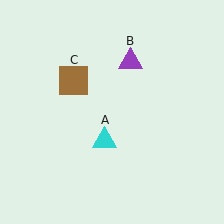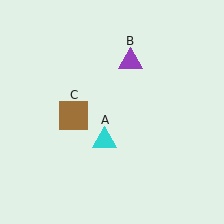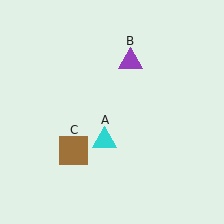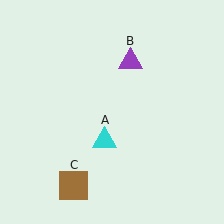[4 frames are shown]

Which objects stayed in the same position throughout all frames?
Cyan triangle (object A) and purple triangle (object B) remained stationary.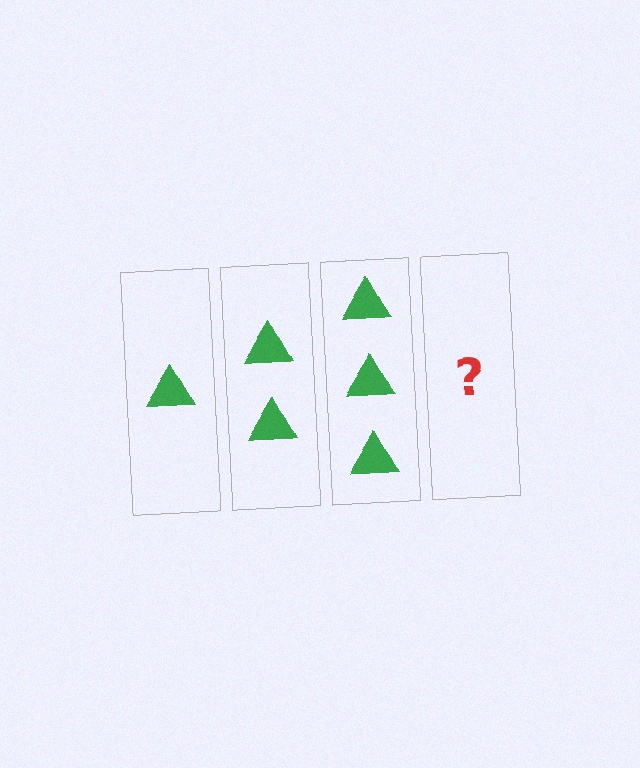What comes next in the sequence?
The next element should be 4 triangles.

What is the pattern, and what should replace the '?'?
The pattern is that each step adds one more triangle. The '?' should be 4 triangles.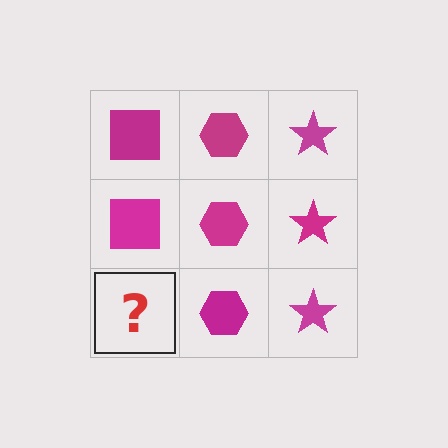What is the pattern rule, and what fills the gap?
The rule is that each column has a consistent shape. The gap should be filled with a magenta square.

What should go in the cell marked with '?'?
The missing cell should contain a magenta square.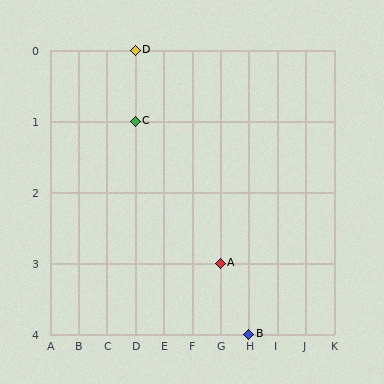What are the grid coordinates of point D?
Point D is at grid coordinates (D, 0).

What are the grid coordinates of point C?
Point C is at grid coordinates (D, 1).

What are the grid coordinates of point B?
Point B is at grid coordinates (H, 4).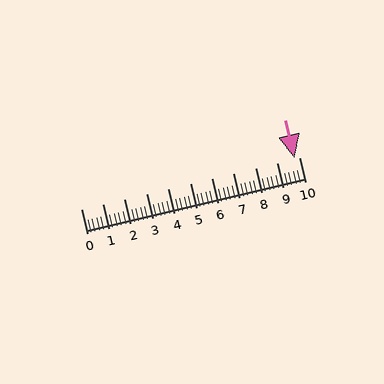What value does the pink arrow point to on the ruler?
The pink arrow points to approximately 9.8.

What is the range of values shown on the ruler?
The ruler shows values from 0 to 10.